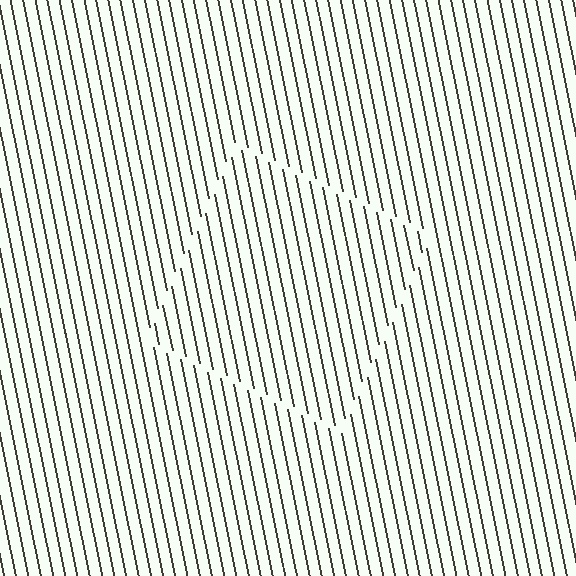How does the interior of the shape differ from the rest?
The interior of the shape contains the same grating, shifted by half a period — the contour is defined by the phase discontinuity where line-ends from the inner and outer gratings abut.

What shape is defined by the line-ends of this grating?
An illusory square. The interior of the shape contains the same grating, shifted by half a period — the contour is defined by the phase discontinuity where line-ends from the inner and outer gratings abut.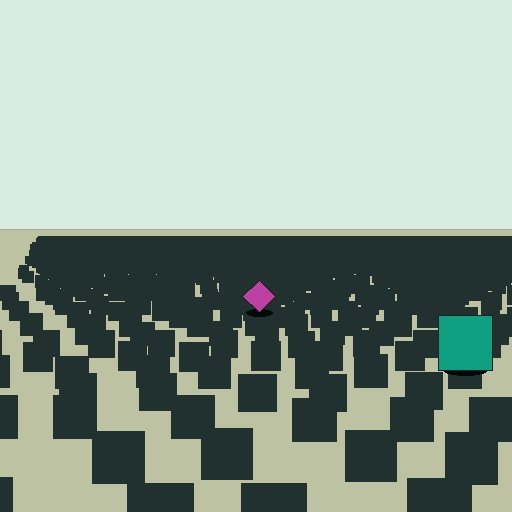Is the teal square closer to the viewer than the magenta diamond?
Yes. The teal square is closer — you can tell from the texture gradient: the ground texture is coarser near it.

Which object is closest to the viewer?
The teal square is closest. The texture marks near it are larger and more spread out.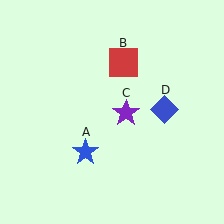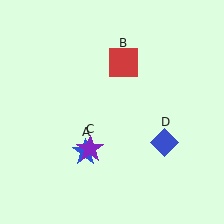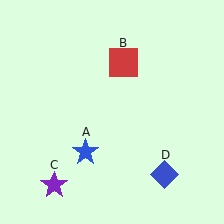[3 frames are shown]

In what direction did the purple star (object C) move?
The purple star (object C) moved down and to the left.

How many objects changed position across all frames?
2 objects changed position: purple star (object C), blue diamond (object D).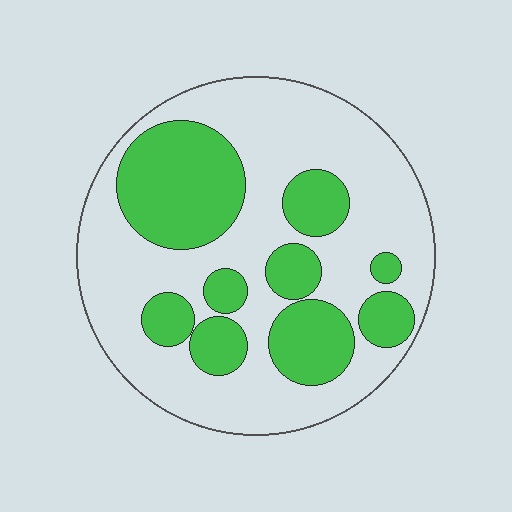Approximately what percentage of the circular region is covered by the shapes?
Approximately 35%.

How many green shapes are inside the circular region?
9.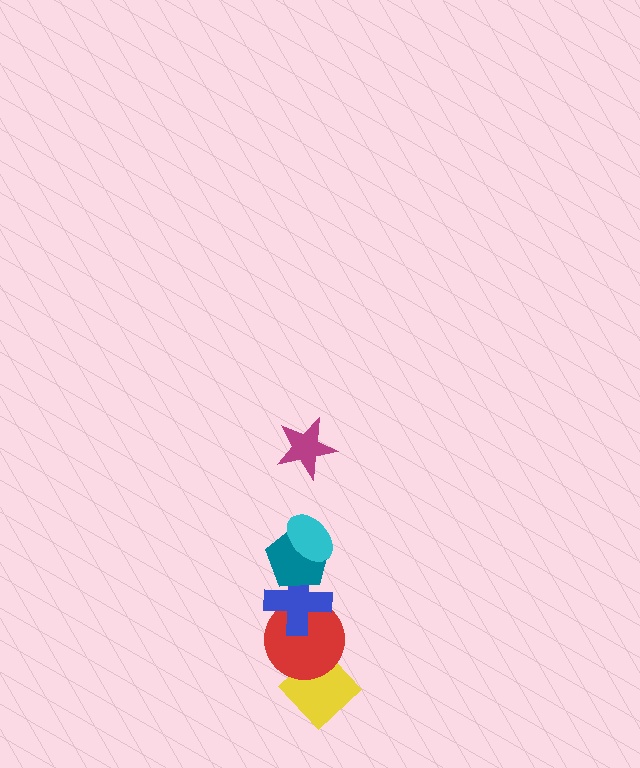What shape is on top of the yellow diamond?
The red circle is on top of the yellow diamond.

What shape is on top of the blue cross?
The teal pentagon is on top of the blue cross.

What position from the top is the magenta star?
The magenta star is 1st from the top.